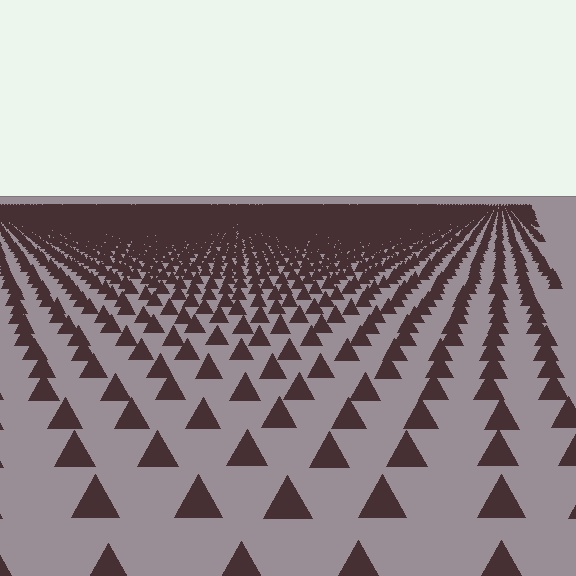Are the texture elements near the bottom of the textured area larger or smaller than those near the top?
Larger. Near the bottom, elements are closer to the viewer and appear at a bigger on-screen size.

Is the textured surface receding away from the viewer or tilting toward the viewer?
The surface is receding away from the viewer. Texture elements get smaller and denser toward the top.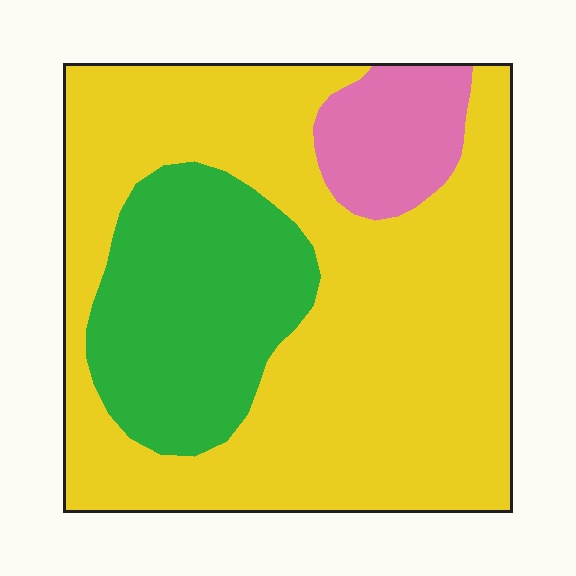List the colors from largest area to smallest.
From largest to smallest: yellow, green, pink.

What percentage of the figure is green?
Green covers roughly 25% of the figure.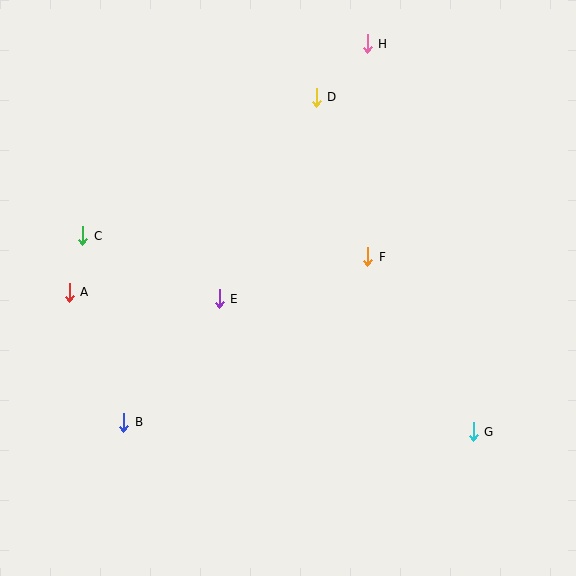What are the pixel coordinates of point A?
Point A is at (69, 292).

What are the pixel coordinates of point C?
Point C is at (83, 236).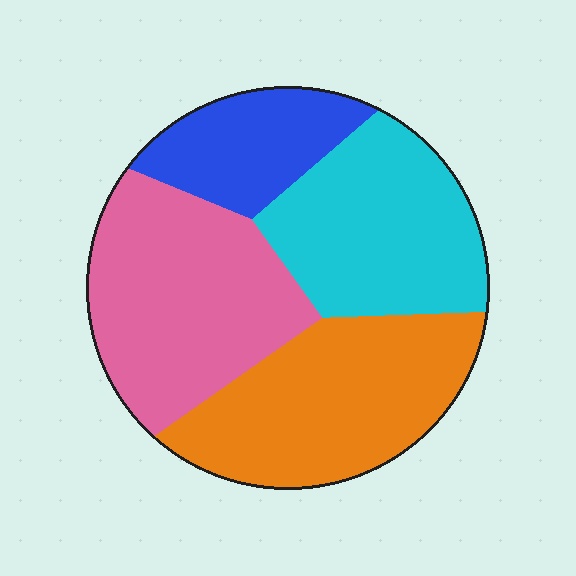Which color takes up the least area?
Blue, at roughly 15%.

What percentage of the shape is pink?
Pink covers 30% of the shape.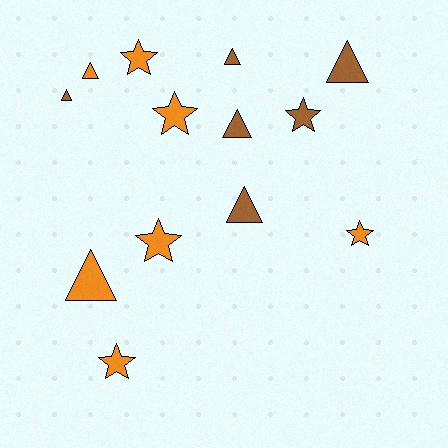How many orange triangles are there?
There are 2 orange triangles.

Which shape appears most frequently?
Triangle, with 7 objects.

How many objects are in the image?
There are 13 objects.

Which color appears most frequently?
Orange, with 7 objects.